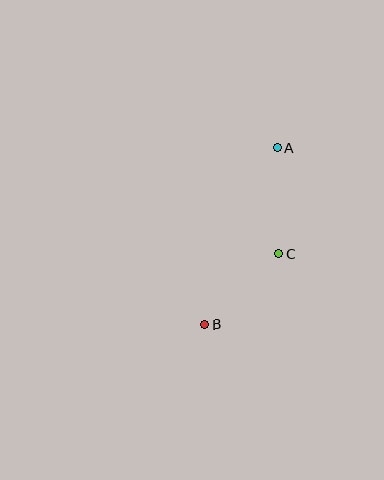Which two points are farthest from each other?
Points A and B are farthest from each other.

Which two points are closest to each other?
Points B and C are closest to each other.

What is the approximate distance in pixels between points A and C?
The distance between A and C is approximately 106 pixels.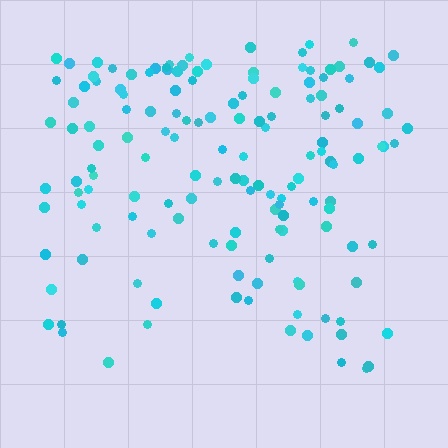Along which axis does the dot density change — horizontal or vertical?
Vertical.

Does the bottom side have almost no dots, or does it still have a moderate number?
Still a moderate number, just noticeably fewer than the top.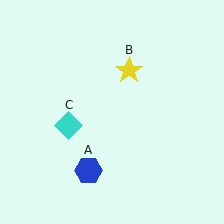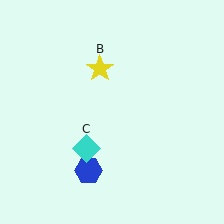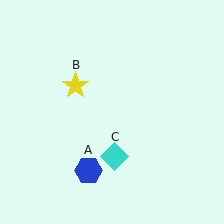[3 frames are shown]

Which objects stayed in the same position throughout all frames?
Blue hexagon (object A) remained stationary.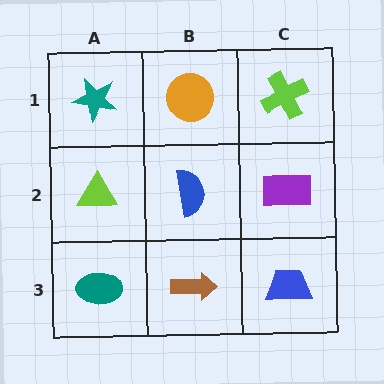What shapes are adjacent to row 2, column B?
An orange circle (row 1, column B), a brown arrow (row 3, column B), a lime triangle (row 2, column A), a purple rectangle (row 2, column C).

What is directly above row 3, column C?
A purple rectangle.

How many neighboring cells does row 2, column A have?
3.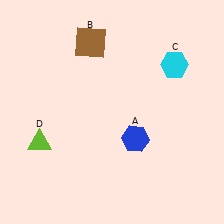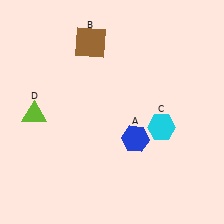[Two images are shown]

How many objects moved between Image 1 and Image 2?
2 objects moved between the two images.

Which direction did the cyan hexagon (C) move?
The cyan hexagon (C) moved down.